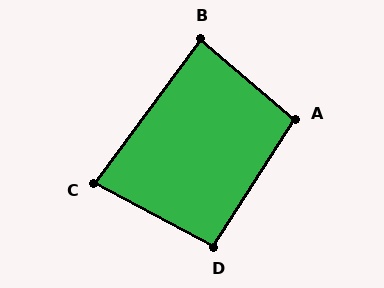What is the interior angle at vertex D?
Approximately 94 degrees (approximately right).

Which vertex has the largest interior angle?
A, at approximately 98 degrees.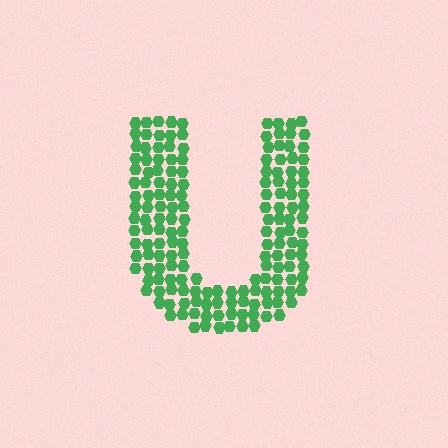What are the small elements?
The small elements are hexagons.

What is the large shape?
The large shape is the letter U.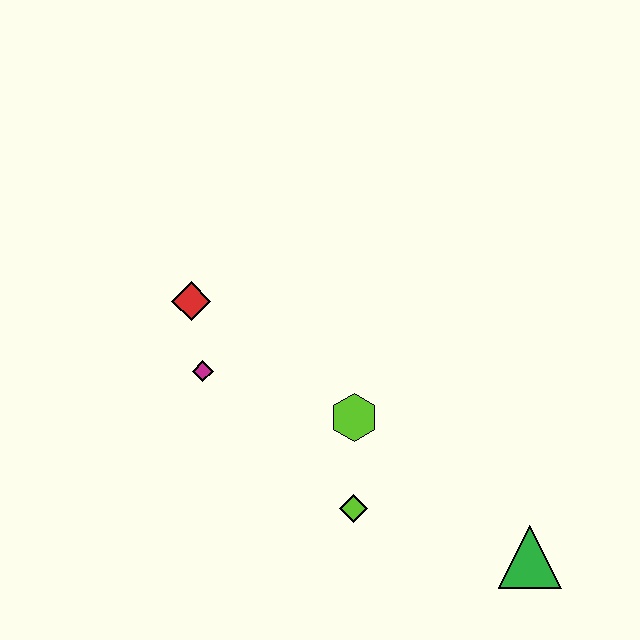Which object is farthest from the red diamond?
The green triangle is farthest from the red diamond.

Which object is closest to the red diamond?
The magenta diamond is closest to the red diamond.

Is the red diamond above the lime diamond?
Yes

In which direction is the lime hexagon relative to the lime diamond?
The lime hexagon is above the lime diamond.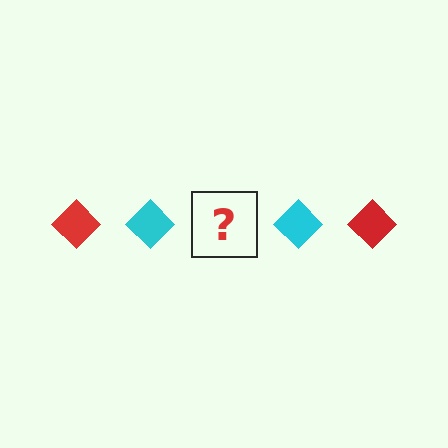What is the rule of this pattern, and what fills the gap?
The rule is that the pattern cycles through red, cyan diamonds. The gap should be filled with a red diamond.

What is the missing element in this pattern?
The missing element is a red diamond.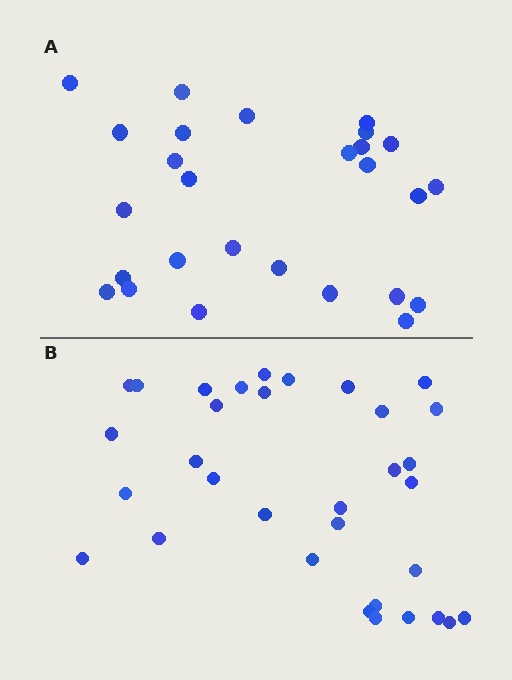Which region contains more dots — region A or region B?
Region B (the bottom region) has more dots.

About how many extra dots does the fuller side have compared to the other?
Region B has about 6 more dots than region A.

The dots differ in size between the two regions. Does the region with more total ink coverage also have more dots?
No. Region A has more total ink coverage because its dots are larger, but region B actually contains more individual dots. Total area can be misleading — the number of items is what matters here.